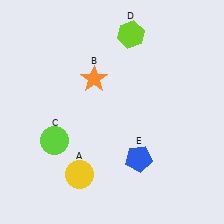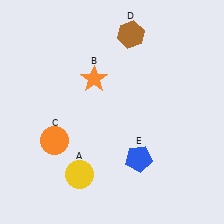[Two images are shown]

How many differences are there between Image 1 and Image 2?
There are 2 differences between the two images.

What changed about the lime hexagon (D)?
In Image 1, D is lime. In Image 2, it changed to brown.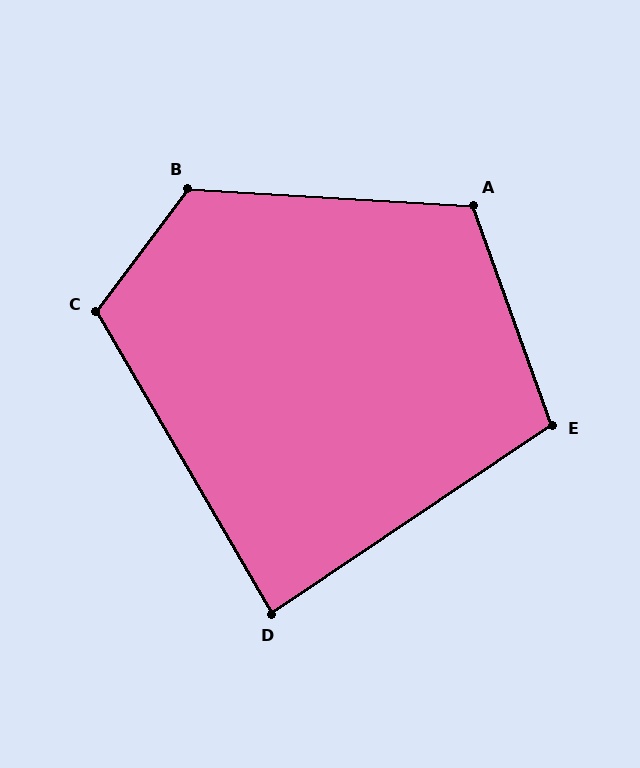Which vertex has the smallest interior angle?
D, at approximately 86 degrees.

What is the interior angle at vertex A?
Approximately 113 degrees (obtuse).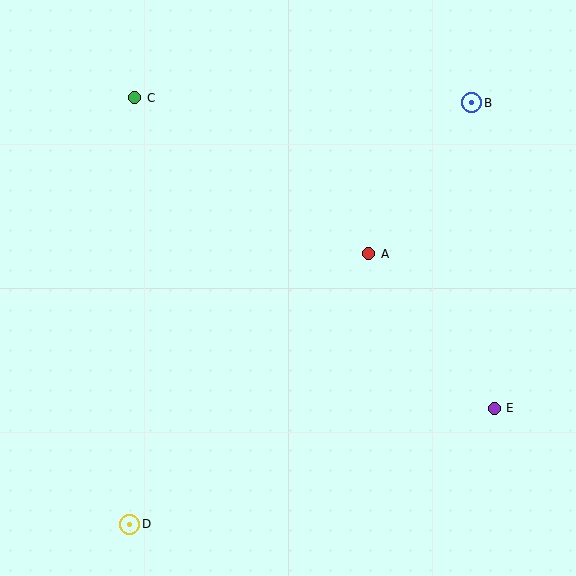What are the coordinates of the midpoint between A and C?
The midpoint between A and C is at (252, 176).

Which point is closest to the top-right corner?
Point B is closest to the top-right corner.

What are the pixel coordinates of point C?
Point C is at (135, 98).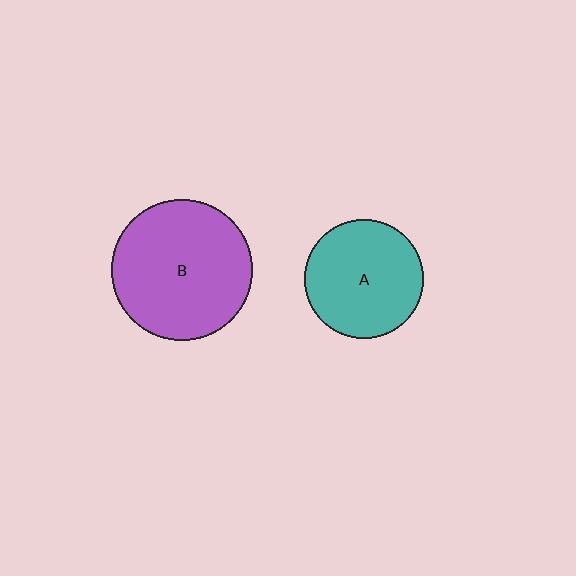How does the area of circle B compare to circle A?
Approximately 1.4 times.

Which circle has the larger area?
Circle B (purple).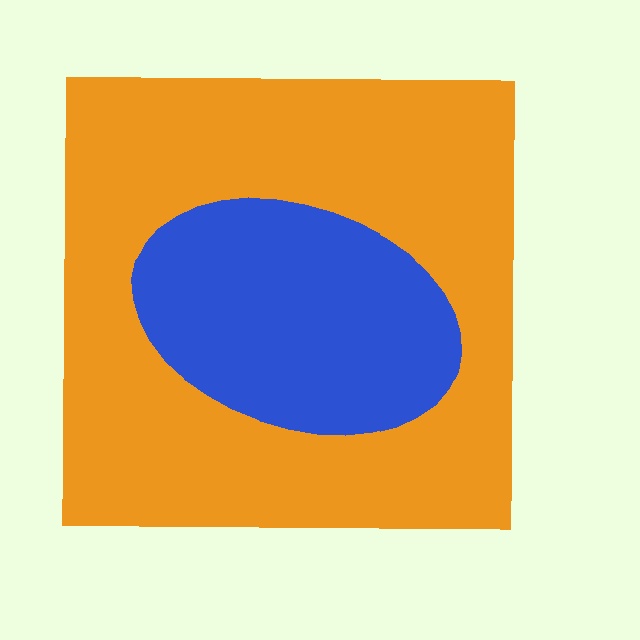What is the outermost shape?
The orange square.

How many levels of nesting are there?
2.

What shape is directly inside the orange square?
The blue ellipse.